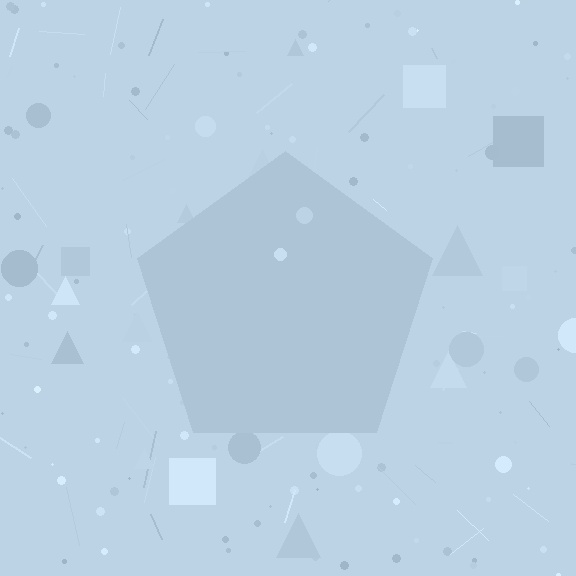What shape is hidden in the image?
A pentagon is hidden in the image.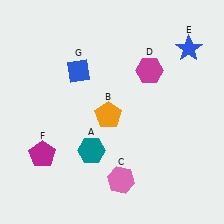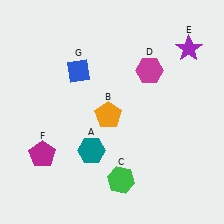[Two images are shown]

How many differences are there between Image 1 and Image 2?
There are 2 differences between the two images.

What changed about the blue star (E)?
In Image 1, E is blue. In Image 2, it changed to purple.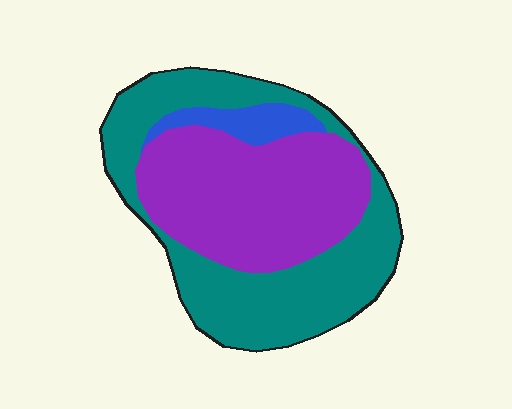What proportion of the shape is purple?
Purple takes up about two fifths (2/5) of the shape.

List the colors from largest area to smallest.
From largest to smallest: teal, purple, blue.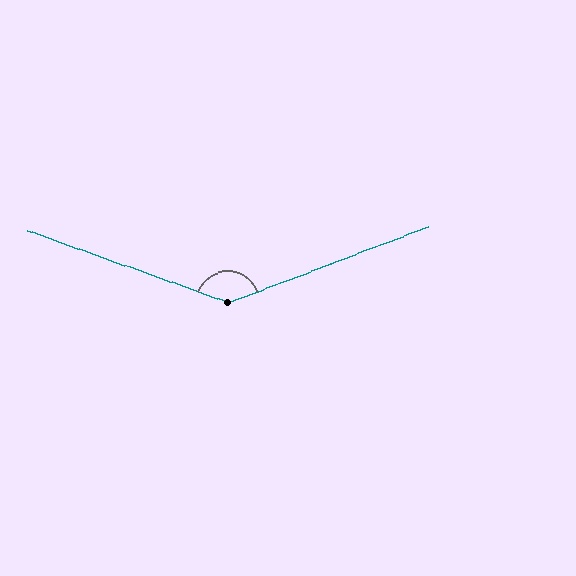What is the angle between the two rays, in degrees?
Approximately 139 degrees.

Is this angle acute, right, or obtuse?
It is obtuse.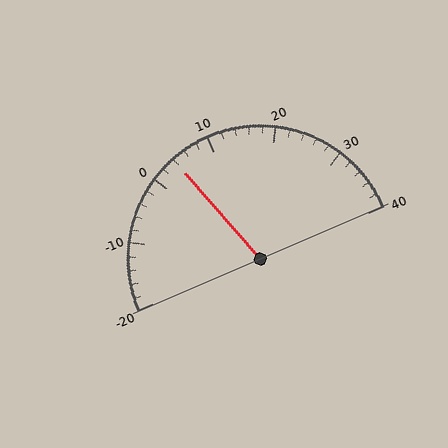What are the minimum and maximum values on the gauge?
The gauge ranges from -20 to 40.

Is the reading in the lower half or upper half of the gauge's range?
The reading is in the lower half of the range (-20 to 40).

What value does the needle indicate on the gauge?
The needle indicates approximately 4.